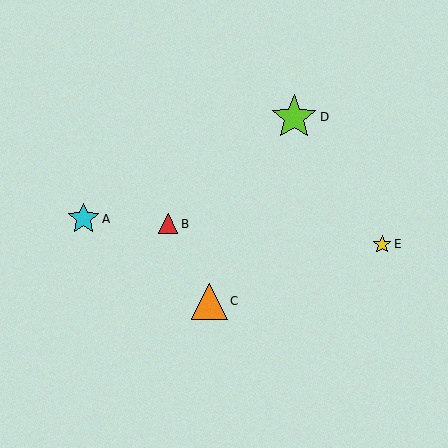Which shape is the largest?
The lime star (labeled D) is the largest.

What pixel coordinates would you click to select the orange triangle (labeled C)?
Click at (209, 301) to select the orange triangle C.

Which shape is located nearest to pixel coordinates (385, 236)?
The yellow star (labeled E) at (382, 244) is nearest to that location.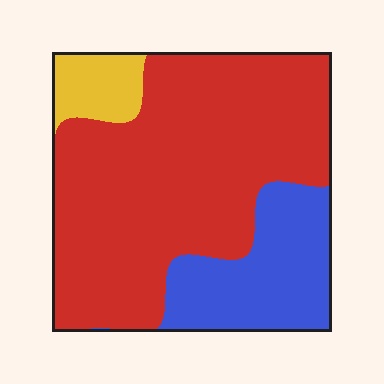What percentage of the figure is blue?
Blue covers around 25% of the figure.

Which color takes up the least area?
Yellow, at roughly 10%.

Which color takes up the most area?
Red, at roughly 70%.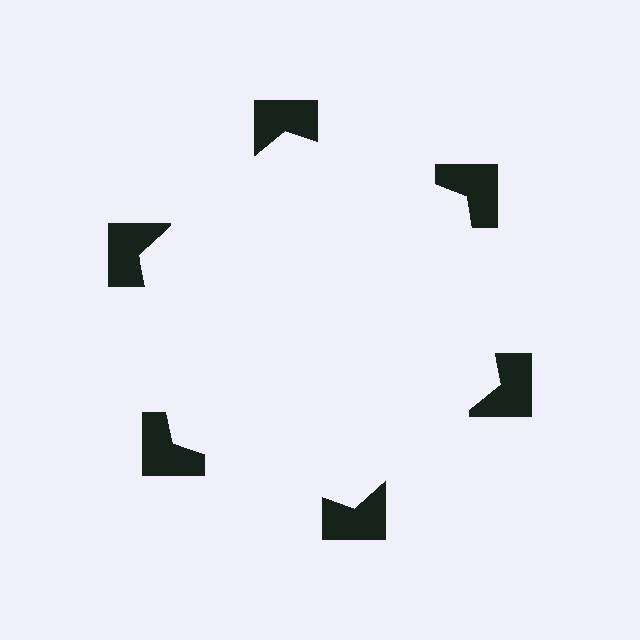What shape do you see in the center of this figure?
An illusory hexagon — its edges are inferred from the aligned wedge cuts in the notched squares, not physically drawn.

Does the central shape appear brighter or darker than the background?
It typically appears slightly brighter than the background, even though no actual brightness change is drawn.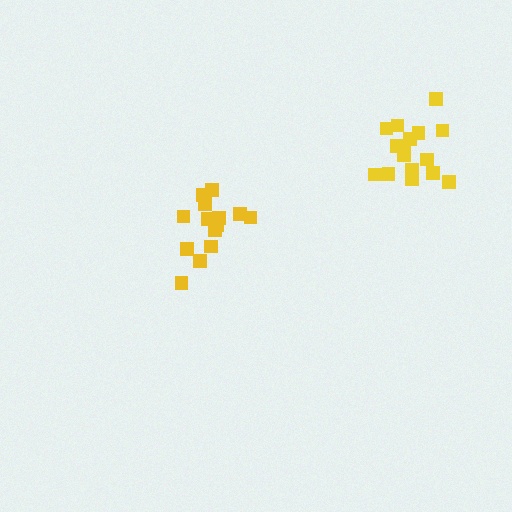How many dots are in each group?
Group 1: 14 dots, Group 2: 16 dots (30 total).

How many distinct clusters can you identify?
There are 2 distinct clusters.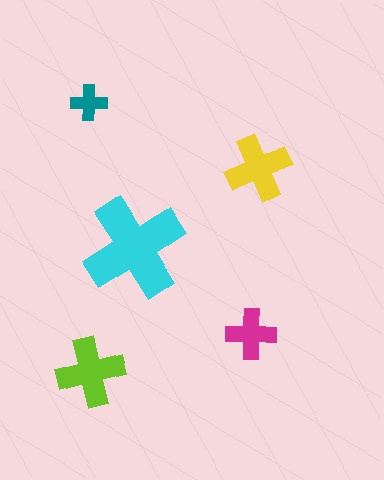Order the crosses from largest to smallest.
the cyan one, the lime one, the yellow one, the magenta one, the teal one.